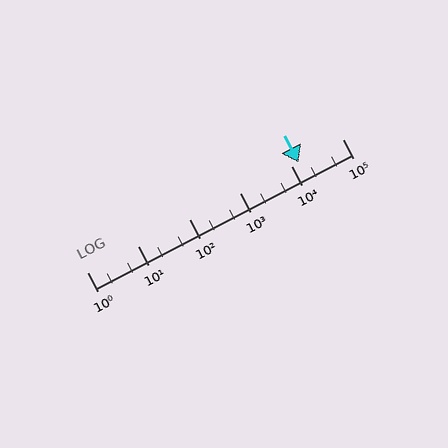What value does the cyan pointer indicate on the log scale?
The pointer indicates approximately 14000.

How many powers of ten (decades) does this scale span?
The scale spans 5 decades, from 1 to 100000.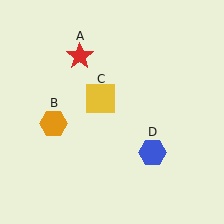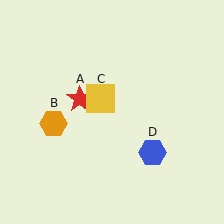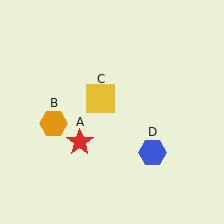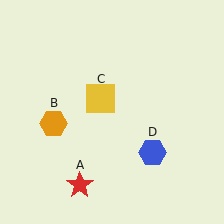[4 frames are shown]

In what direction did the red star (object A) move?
The red star (object A) moved down.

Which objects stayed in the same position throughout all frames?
Orange hexagon (object B) and yellow square (object C) and blue hexagon (object D) remained stationary.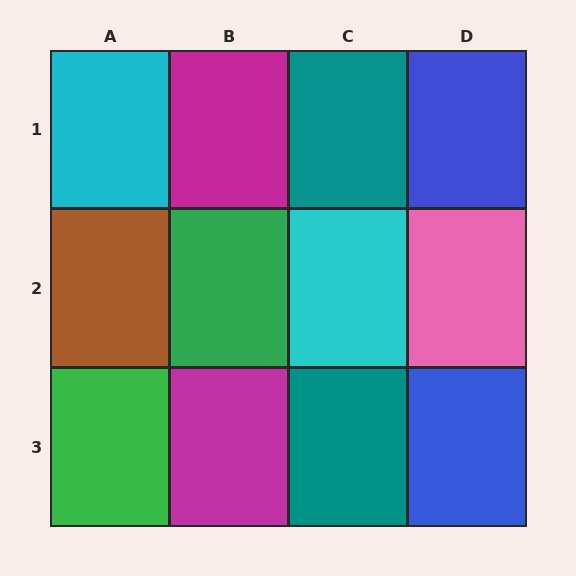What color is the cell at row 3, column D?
Blue.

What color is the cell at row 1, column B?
Magenta.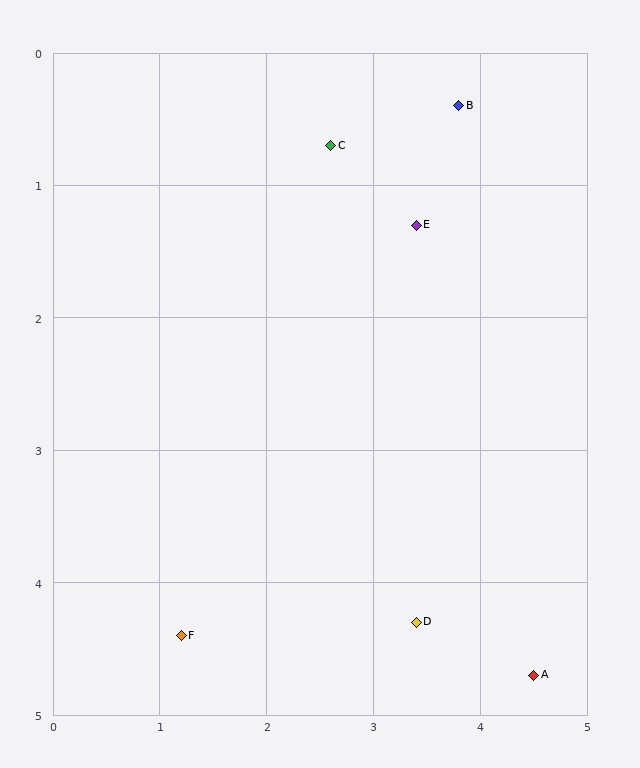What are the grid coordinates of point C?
Point C is at approximately (2.6, 0.7).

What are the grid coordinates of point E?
Point E is at approximately (3.4, 1.3).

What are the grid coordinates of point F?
Point F is at approximately (1.2, 4.4).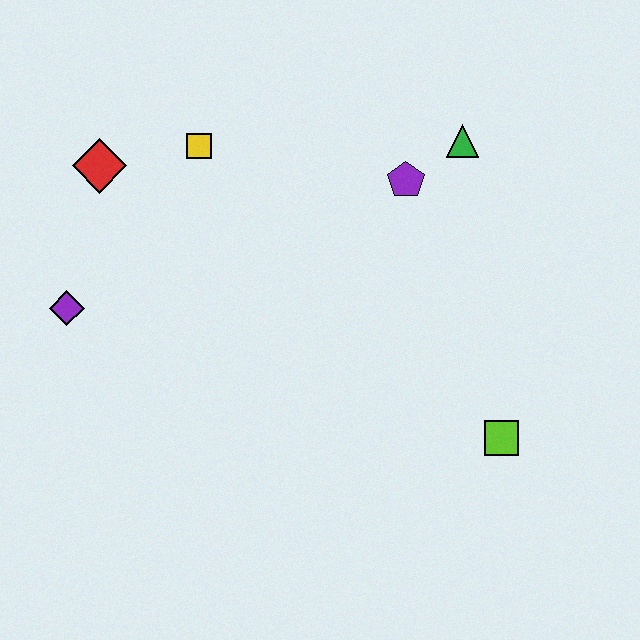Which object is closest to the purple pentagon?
The green triangle is closest to the purple pentagon.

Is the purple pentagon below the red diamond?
Yes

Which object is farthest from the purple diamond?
The lime square is farthest from the purple diamond.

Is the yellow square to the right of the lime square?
No